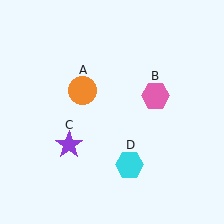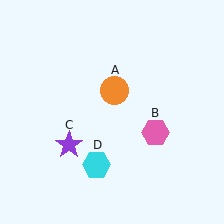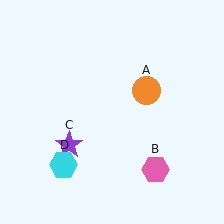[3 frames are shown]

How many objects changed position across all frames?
3 objects changed position: orange circle (object A), pink hexagon (object B), cyan hexagon (object D).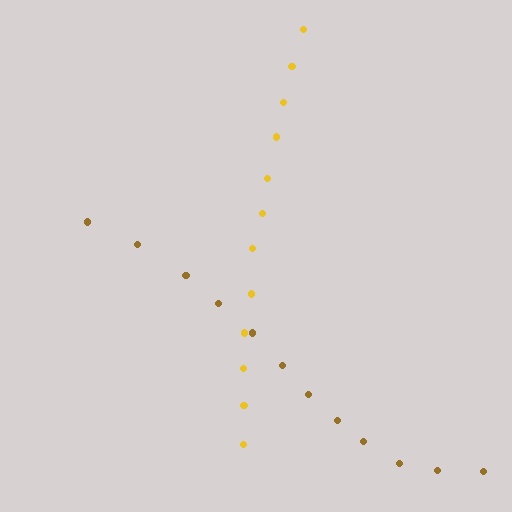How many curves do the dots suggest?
There are 2 distinct paths.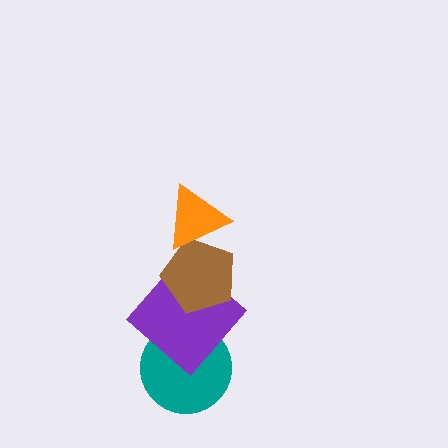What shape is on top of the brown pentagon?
The orange triangle is on top of the brown pentagon.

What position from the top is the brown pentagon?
The brown pentagon is 2nd from the top.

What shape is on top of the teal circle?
The purple diamond is on top of the teal circle.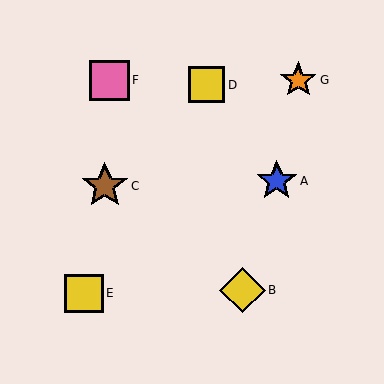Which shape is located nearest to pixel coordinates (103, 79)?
The pink square (labeled F) at (110, 80) is nearest to that location.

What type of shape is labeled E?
Shape E is a yellow square.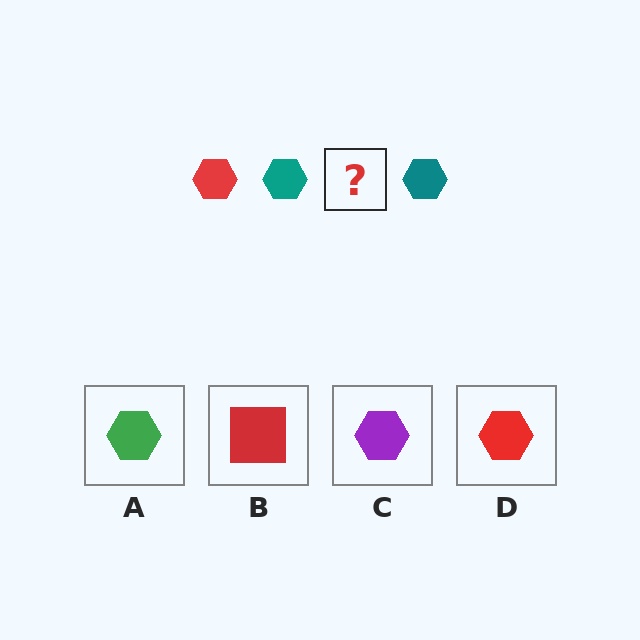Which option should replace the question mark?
Option D.